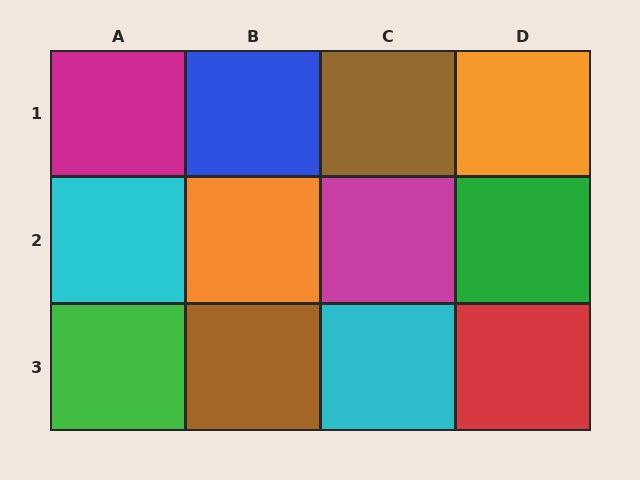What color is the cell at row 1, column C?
Brown.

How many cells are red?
1 cell is red.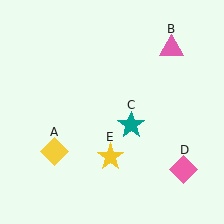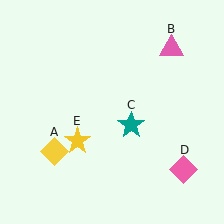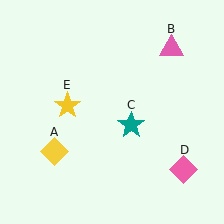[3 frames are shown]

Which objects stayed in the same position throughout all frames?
Yellow diamond (object A) and pink triangle (object B) and teal star (object C) and pink diamond (object D) remained stationary.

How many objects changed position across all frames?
1 object changed position: yellow star (object E).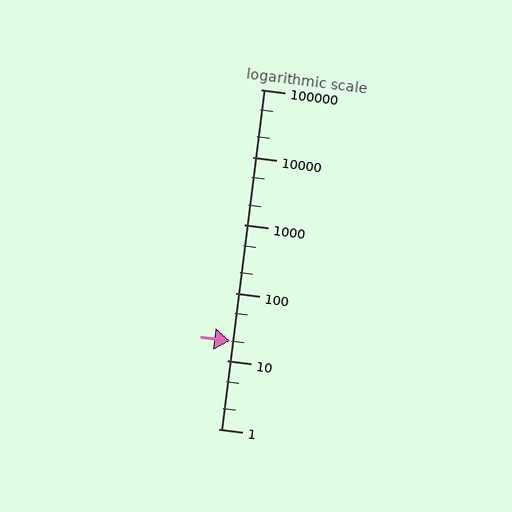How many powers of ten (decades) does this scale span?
The scale spans 5 decades, from 1 to 100000.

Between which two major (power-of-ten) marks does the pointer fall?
The pointer is between 10 and 100.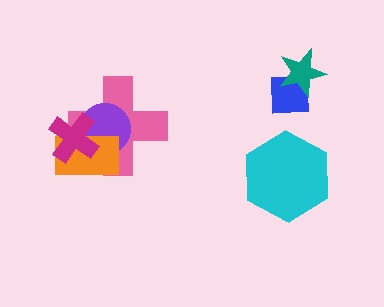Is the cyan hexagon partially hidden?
No, no other shape covers it.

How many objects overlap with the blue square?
1 object overlaps with the blue square.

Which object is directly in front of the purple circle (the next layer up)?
The orange rectangle is directly in front of the purple circle.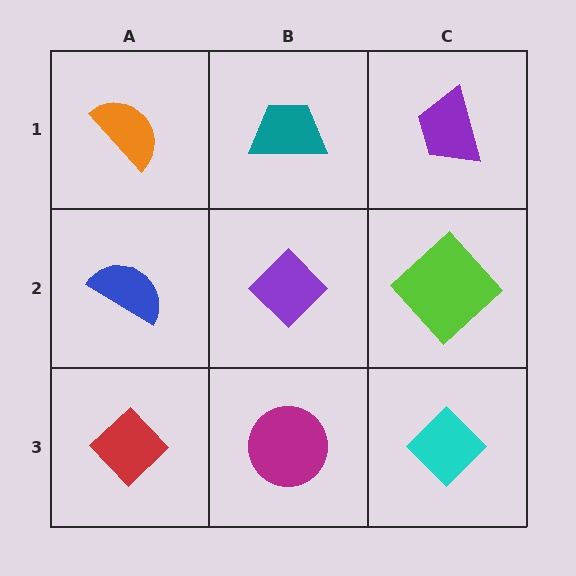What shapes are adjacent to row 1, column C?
A lime diamond (row 2, column C), a teal trapezoid (row 1, column B).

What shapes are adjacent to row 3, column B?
A purple diamond (row 2, column B), a red diamond (row 3, column A), a cyan diamond (row 3, column C).